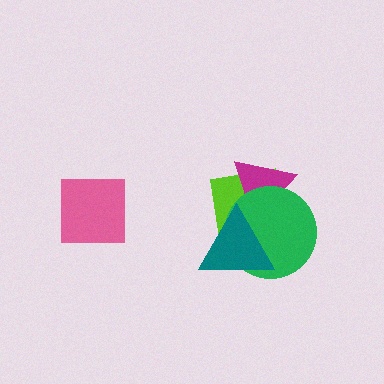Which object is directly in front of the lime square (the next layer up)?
The magenta triangle is directly in front of the lime square.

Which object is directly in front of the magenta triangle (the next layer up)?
The green circle is directly in front of the magenta triangle.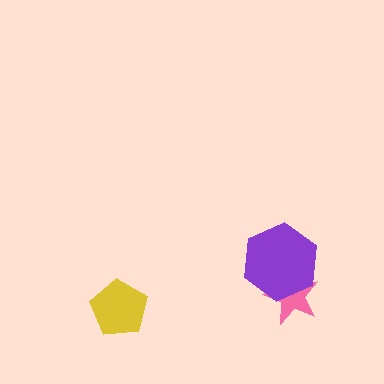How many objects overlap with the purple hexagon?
1 object overlaps with the purple hexagon.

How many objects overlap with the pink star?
1 object overlaps with the pink star.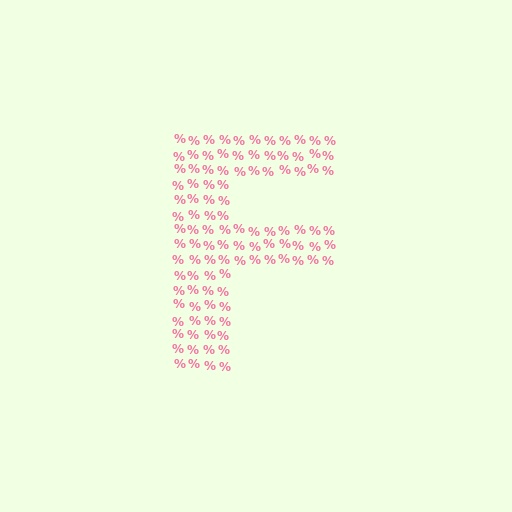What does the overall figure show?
The overall figure shows the letter F.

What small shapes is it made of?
It is made of small percent signs.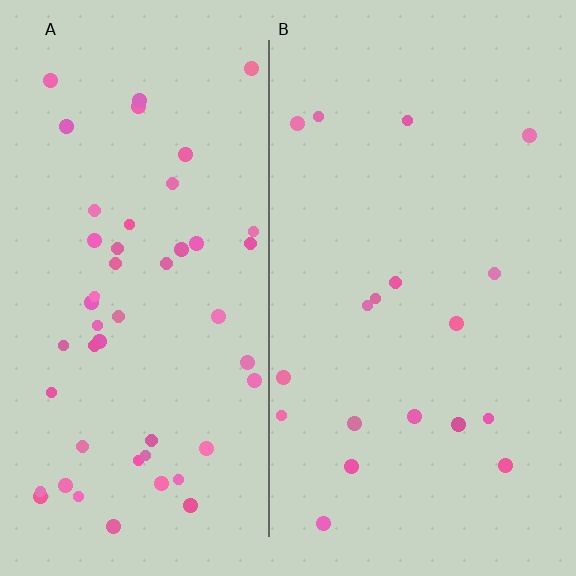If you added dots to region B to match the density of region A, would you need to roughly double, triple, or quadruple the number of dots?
Approximately triple.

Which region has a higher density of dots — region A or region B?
A (the left).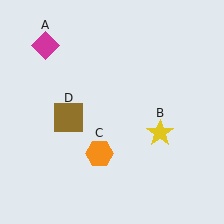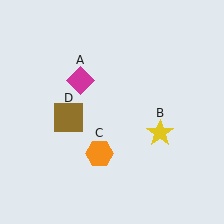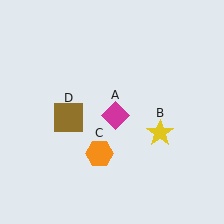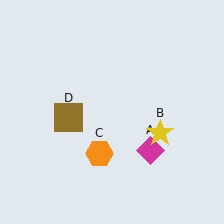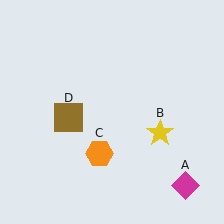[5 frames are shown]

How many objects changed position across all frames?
1 object changed position: magenta diamond (object A).